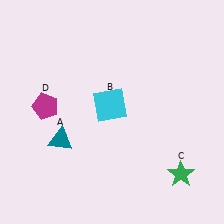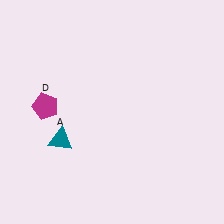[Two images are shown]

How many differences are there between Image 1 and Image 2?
There are 2 differences between the two images.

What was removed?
The green star (C), the cyan square (B) were removed in Image 2.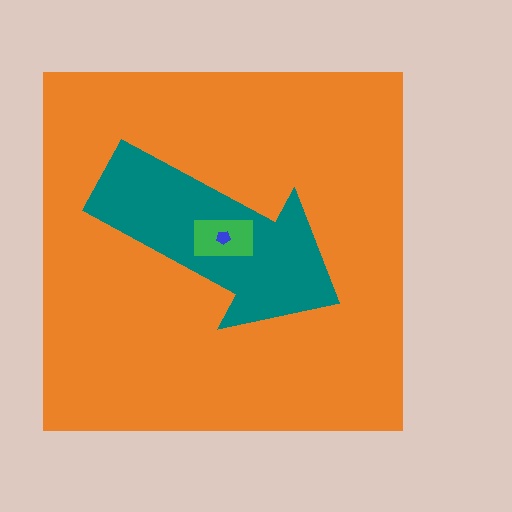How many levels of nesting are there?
4.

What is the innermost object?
The blue pentagon.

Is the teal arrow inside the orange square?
Yes.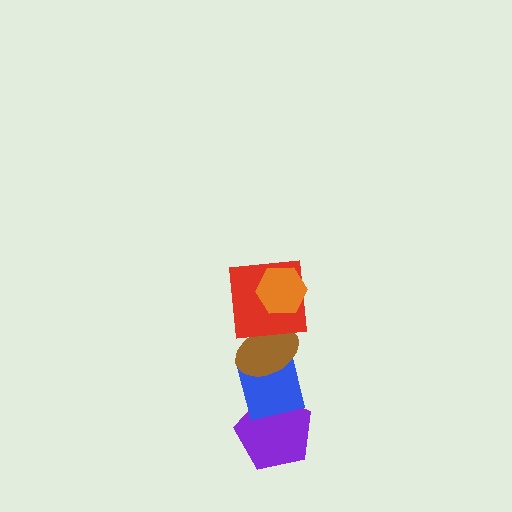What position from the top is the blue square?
The blue square is 4th from the top.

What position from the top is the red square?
The red square is 2nd from the top.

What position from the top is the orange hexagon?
The orange hexagon is 1st from the top.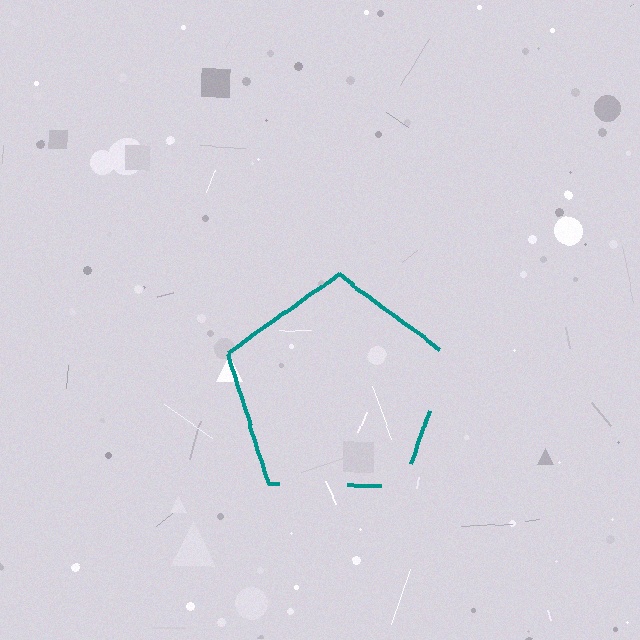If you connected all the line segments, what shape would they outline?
They would outline a pentagon.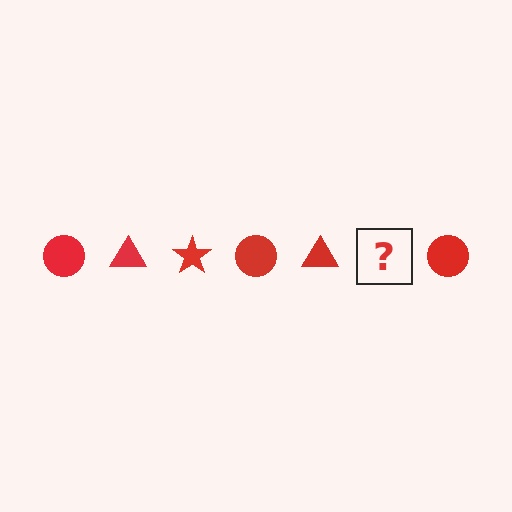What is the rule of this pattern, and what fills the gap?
The rule is that the pattern cycles through circle, triangle, star shapes in red. The gap should be filled with a red star.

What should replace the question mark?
The question mark should be replaced with a red star.